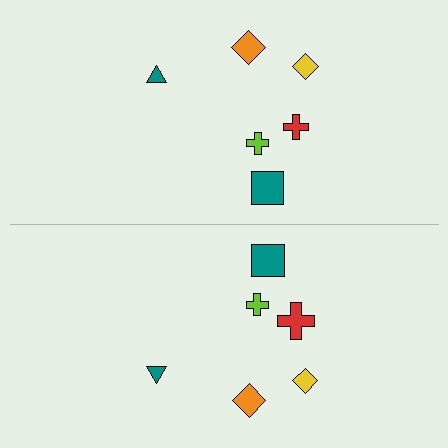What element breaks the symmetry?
The red cross on the bottom side has a different size than its mirror counterpart.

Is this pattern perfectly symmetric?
No, the pattern is not perfectly symmetric. The red cross on the bottom side has a different size than its mirror counterpart.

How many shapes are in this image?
There are 12 shapes in this image.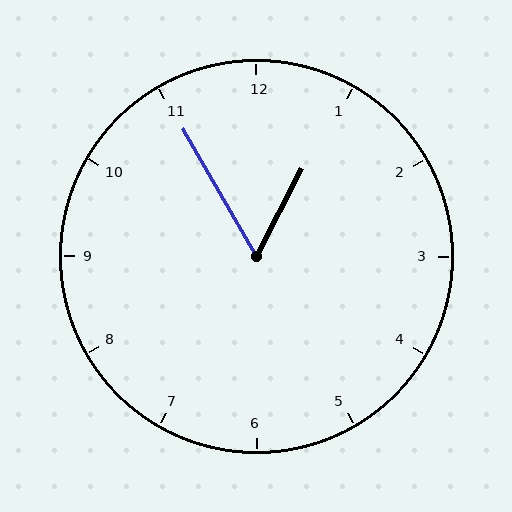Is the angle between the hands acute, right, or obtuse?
It is acute.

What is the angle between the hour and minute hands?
Approximately 58 degrees.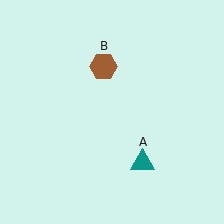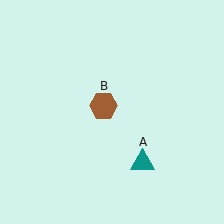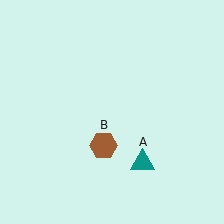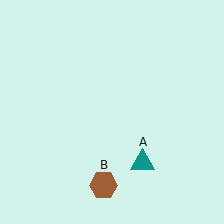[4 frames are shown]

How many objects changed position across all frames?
1 object changed position: brown hexagon (object B).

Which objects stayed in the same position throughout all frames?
Teal triangle (object A) remained stationary.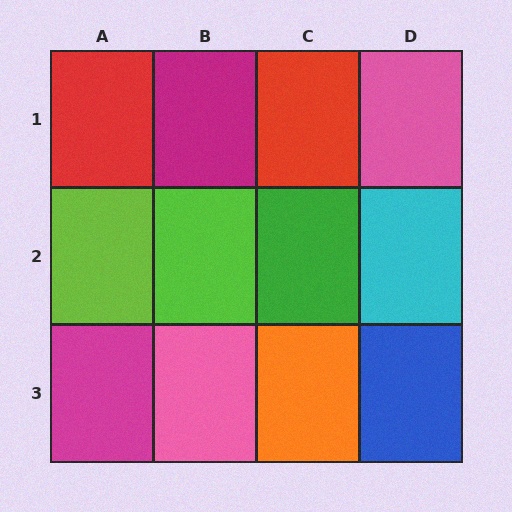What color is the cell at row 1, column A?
Red.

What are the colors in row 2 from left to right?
Lime, lime, green, cyan.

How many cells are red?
2 cells are red.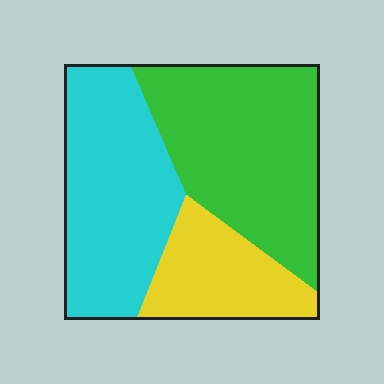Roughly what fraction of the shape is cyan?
Cyan covers 37% of the shape.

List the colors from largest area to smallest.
From largest to smallest: green, cyan, yellow.